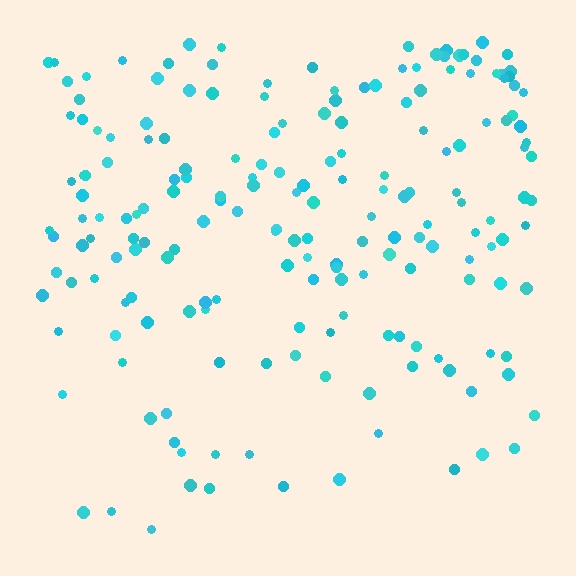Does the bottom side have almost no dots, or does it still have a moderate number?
Still a moderate number, just noticeably fewer than the top.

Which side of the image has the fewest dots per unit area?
The bottom.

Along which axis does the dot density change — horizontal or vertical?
Vertical.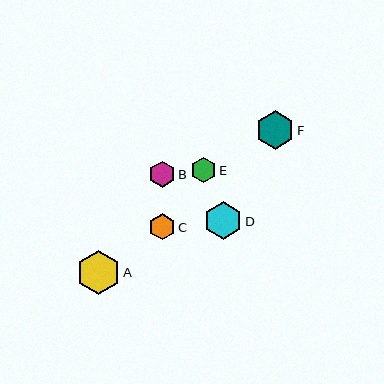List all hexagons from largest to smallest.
From largest to smallest: A, F, D, B, C, E.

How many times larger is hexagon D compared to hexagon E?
Hexagon D is approximately 1.5 times the size of hexagon E.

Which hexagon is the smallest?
Hexagon E is the smallest with a size of approximately 25 pixels.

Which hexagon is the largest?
Hexagon A is the largest with a size of approximately 44 pixels.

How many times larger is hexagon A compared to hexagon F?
Hexagon A is approximately 1.1 times the size of hexagon F.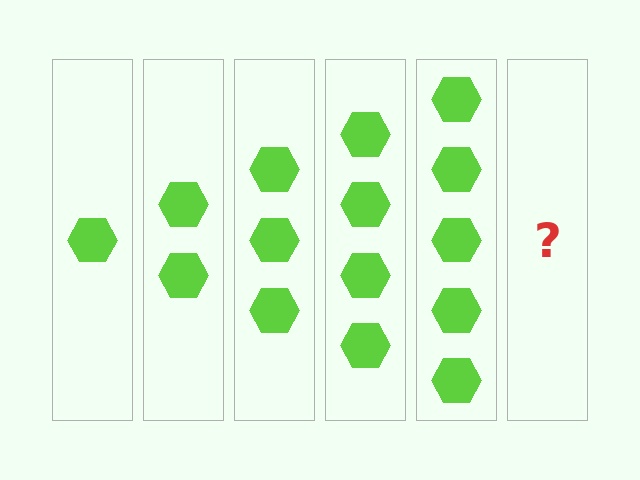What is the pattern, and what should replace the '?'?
The pattern is that each step adds one more hexagon. The '?' should be 6 hexagons.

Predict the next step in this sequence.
The next step is 6 hexagons.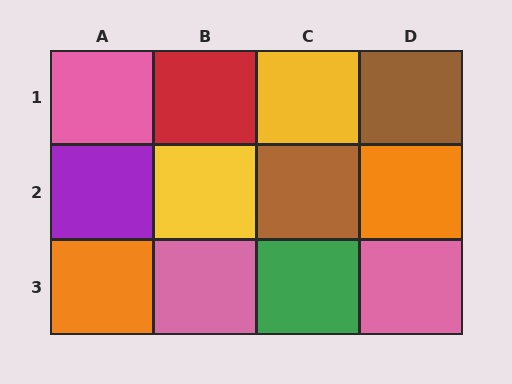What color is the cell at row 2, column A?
Purple.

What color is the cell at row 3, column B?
Pink.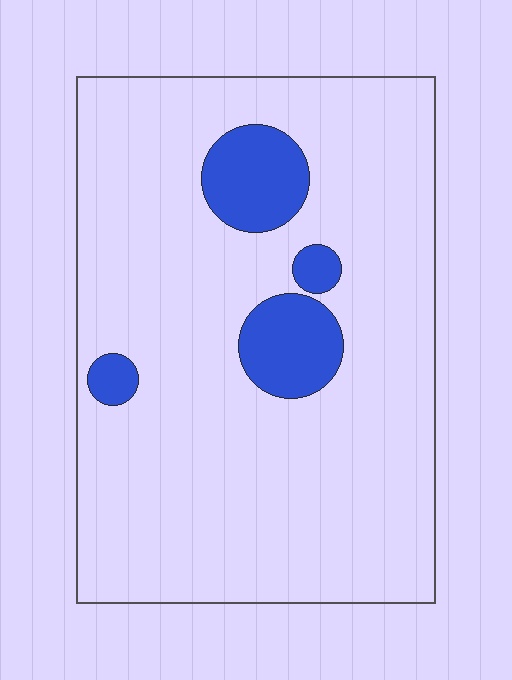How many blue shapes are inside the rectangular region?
4.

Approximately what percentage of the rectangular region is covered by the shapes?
Approximately 10%.